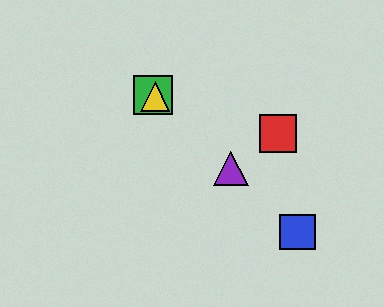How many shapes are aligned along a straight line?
4 shapes (the blue square, the green square, the yellow triangle, the purple triangle) are aligned along a straight line.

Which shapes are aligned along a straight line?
The blue square, the green square, the yellow triangle, the purple triangle are aligned along a straight line.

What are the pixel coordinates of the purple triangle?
The purple triangle is at (231, 168).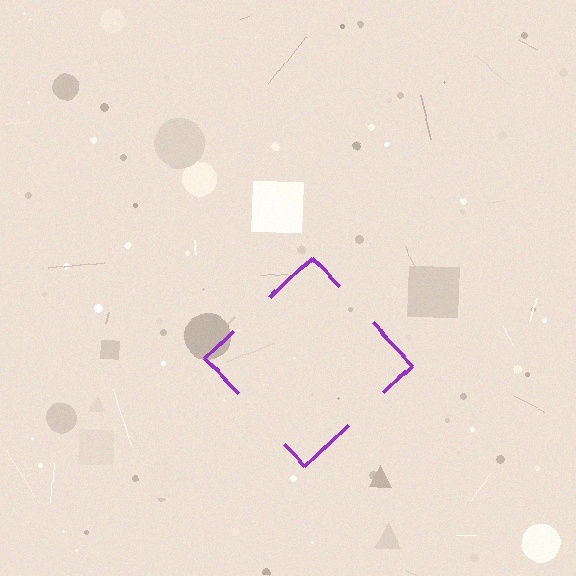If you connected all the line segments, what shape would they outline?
They would outline a diamond.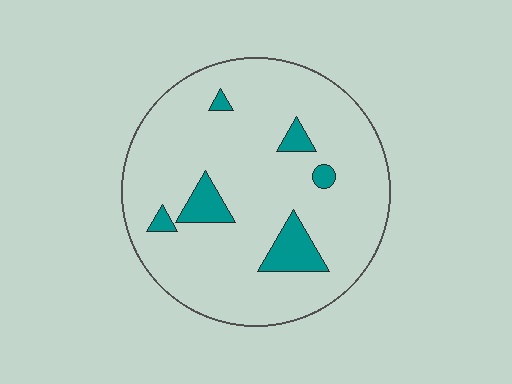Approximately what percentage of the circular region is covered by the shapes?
Approximately 10%.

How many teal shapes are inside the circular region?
6.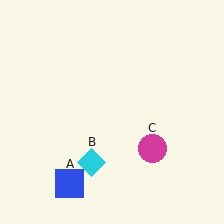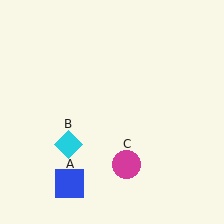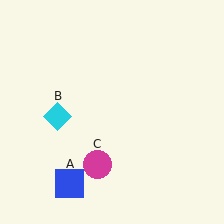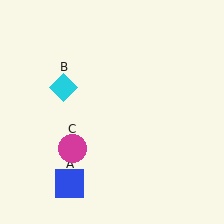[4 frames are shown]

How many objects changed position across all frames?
2 objects changed position: cyan diamond (object B), magenta circle (object C).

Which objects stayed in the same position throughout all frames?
Blue square (object A) remained stationary.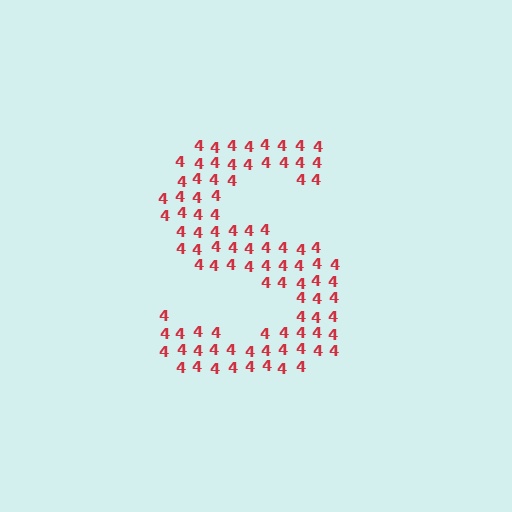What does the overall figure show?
The overall figure shows the letter S.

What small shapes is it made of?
It is made of small digit 4's.